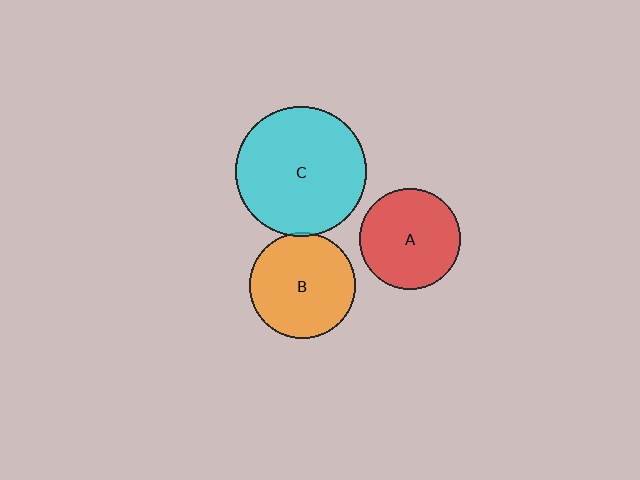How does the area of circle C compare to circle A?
Approximately 1.7 times.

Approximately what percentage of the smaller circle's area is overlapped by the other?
Approximately 5%.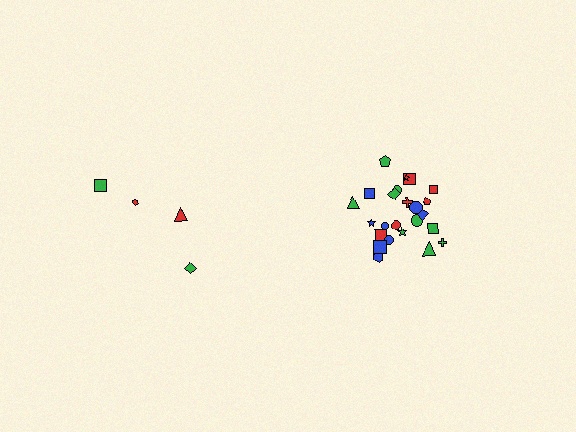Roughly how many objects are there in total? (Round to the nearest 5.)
Roughly 30 objects in total.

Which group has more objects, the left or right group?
The right group.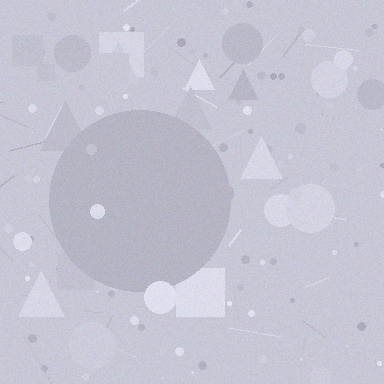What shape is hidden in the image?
A circle is hidden in the image.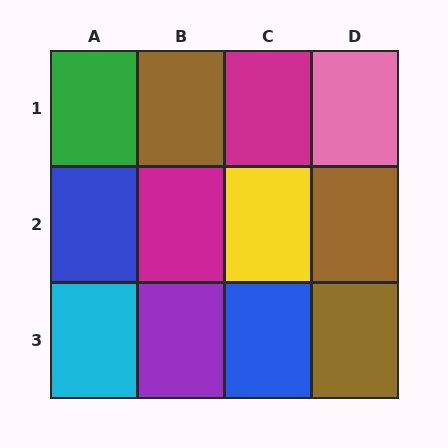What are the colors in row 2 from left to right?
Blue, magenta, yellow, brown.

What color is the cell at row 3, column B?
Purple.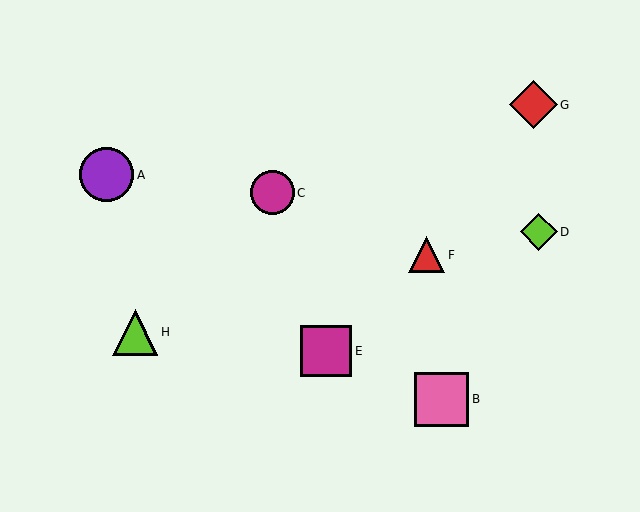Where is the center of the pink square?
The center of the pink square is at (442, 399).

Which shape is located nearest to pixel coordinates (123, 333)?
The lime triangle (labeled H) at (135, 332) is nearest to that location.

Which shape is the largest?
The pink square (labeled B) is the largest.